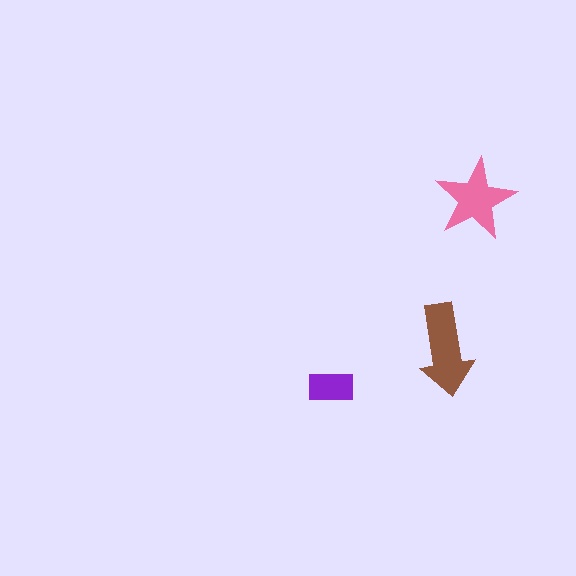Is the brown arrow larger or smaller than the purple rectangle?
Larger.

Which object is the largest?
The brown arrow.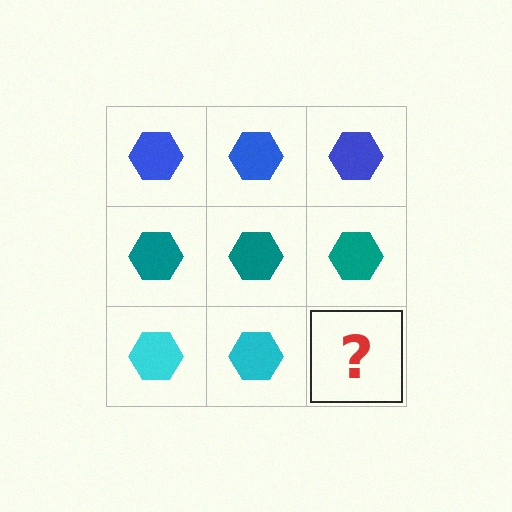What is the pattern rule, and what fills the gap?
The rule is that each row has a consistent color. The gap should be filled with a cyan hexagon.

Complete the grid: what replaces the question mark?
The question mark should be replaced with a cyan hexagon.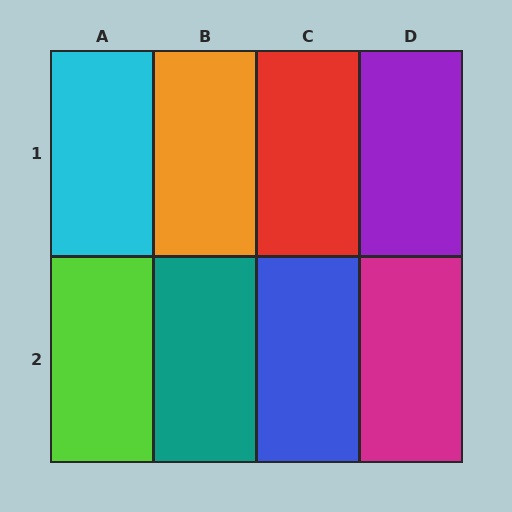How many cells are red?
1 cell is red.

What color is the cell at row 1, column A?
Cyan.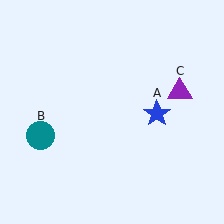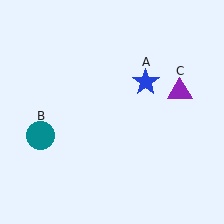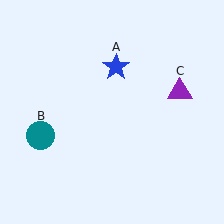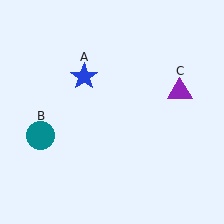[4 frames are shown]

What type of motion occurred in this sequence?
The blue star (object A) rotated counterclockwise around the center of the scene.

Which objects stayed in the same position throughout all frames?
Teal circle (object B) and purple triangle (object C) remained stationary.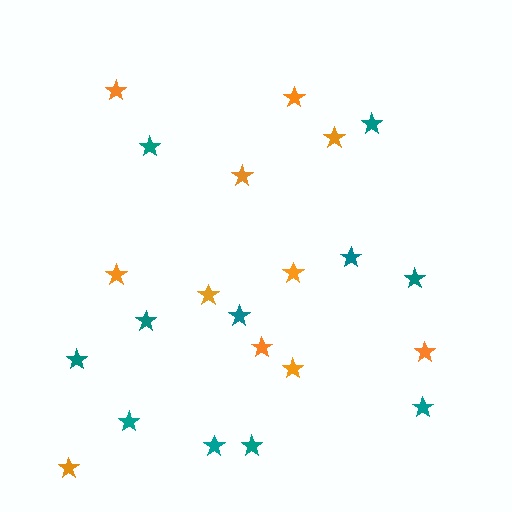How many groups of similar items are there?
There are 2 groups: one group of orange stars (11) and one group of teal stars (11).